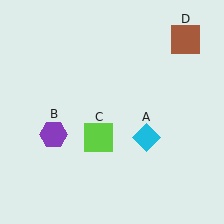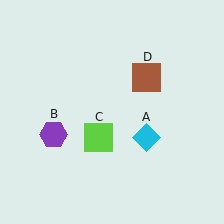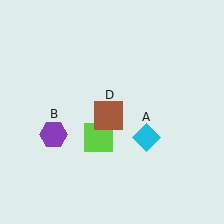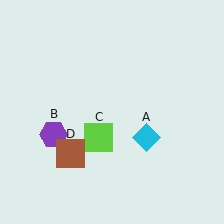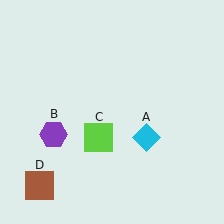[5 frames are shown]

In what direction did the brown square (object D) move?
The brown square (object D) moved down and to the left.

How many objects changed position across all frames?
1 object changed position: brown square (object D).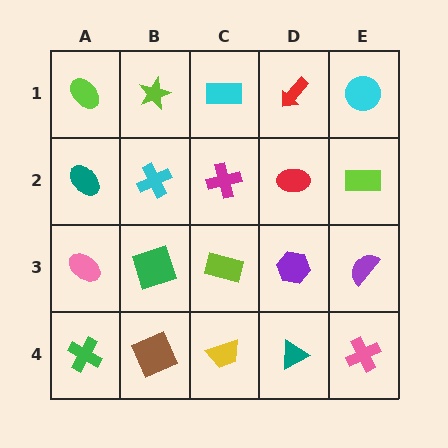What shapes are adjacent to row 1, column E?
A lime rectangle (row 2, column E), a red arrow (row 1, column D).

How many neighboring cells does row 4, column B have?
3.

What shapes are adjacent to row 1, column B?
A cyan cross (row 2, column B), a lime ellipse (row 1, column A), a cyan rectangle (row 1, column C).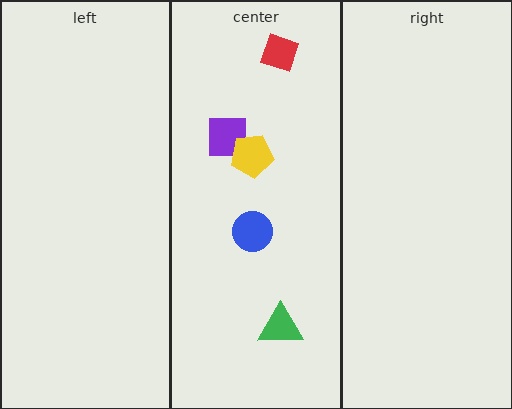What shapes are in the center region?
The blue circle, the red diamond, the purple square, the yellow pentagon, the green triangle.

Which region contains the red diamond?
The center region.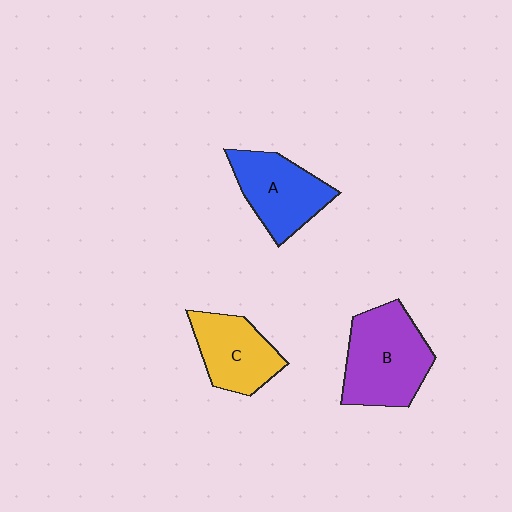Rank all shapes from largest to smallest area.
From largest to smallest: B (purple), A (blue), C (yellow).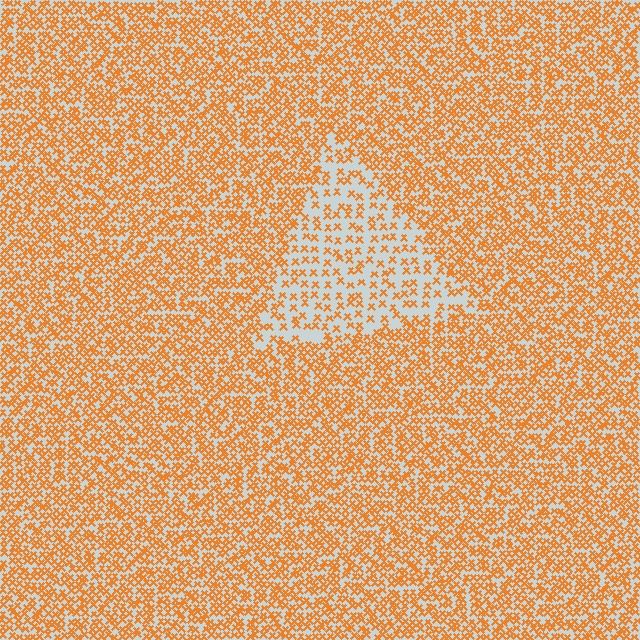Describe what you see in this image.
The image contains small orange elements arranged at two different densities. A triangle-shaped region is visible where the elements are less densely packed than the surrounding area.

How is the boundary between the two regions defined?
The boundary is defined by a change in element density (approximately 2.2x ratio). All elements are the same color, size, and shape.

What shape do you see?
I see a triangle.